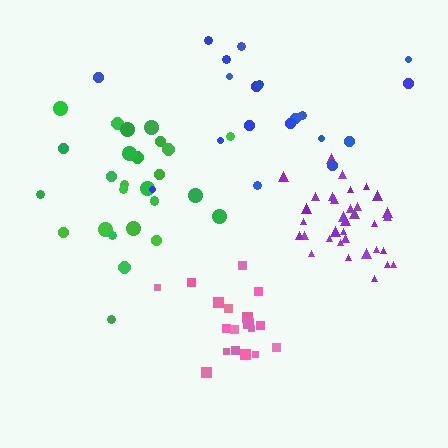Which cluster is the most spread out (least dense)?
Blue.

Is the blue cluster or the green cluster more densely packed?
Green.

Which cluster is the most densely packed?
Purple.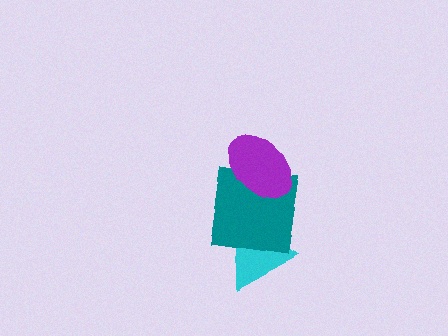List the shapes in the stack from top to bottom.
From top to bottom: the purple ellipse, the teal square, the cyan triangle.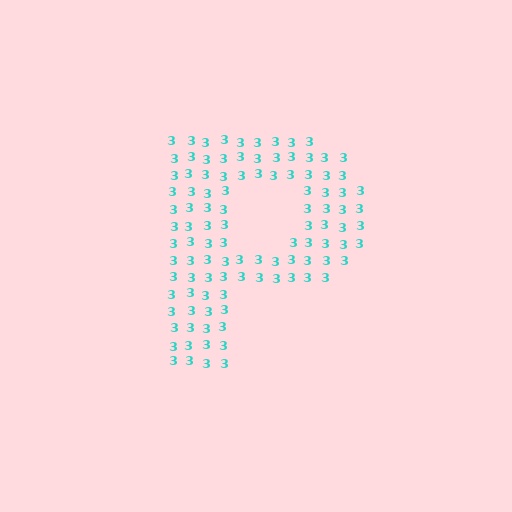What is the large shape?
The large shape is the letter P.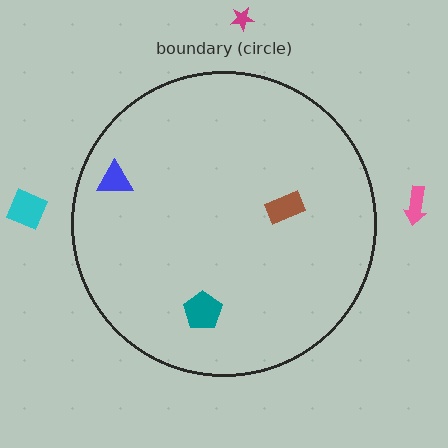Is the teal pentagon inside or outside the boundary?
Inside.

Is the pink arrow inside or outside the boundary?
Outside.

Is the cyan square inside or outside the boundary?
Outside.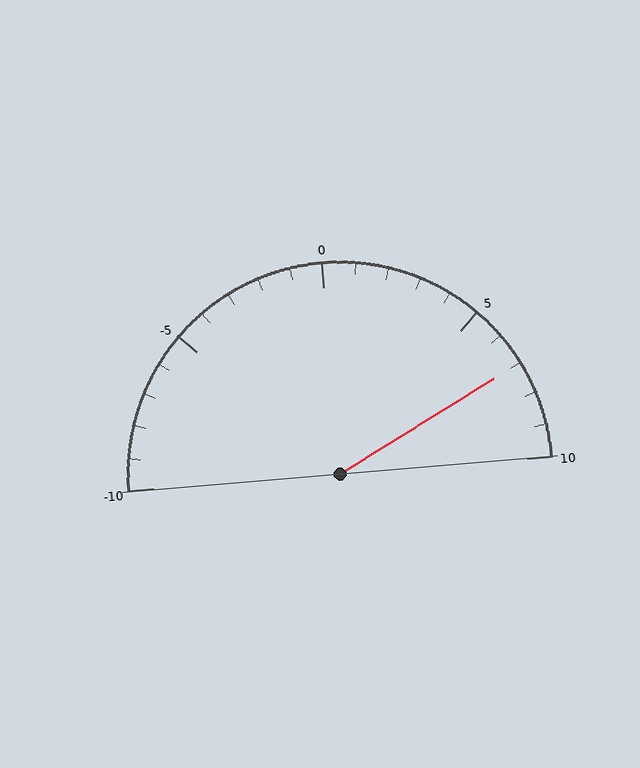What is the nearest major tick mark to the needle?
The nearest major tick mark is 5.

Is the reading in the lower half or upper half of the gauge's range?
The reading is in the upper half of the range (-10 to 10).